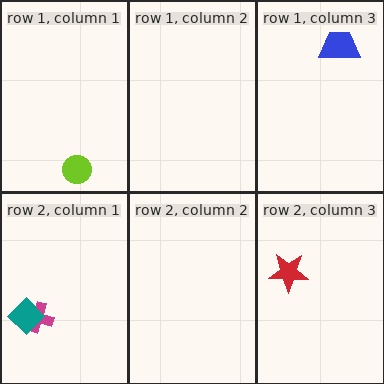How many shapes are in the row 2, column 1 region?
2.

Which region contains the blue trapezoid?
The row 1, column 3 region.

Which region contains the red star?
The row 2, column 3 region.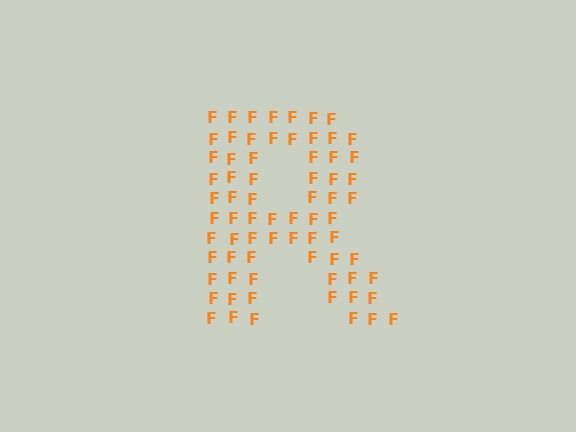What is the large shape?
The large shape is the letter R.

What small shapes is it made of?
It is made of small letter F's.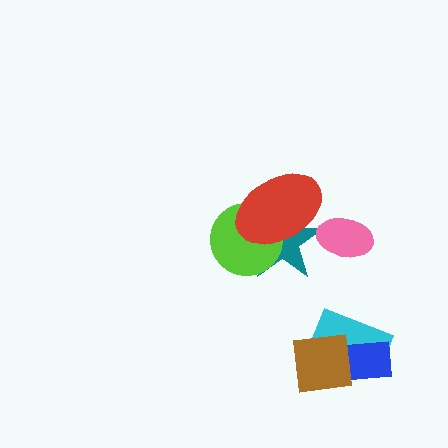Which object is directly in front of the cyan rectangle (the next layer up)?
The blue rectangle is directly in front of the cyan rectangle.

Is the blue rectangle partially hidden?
Yes, it is partially covered by another shape.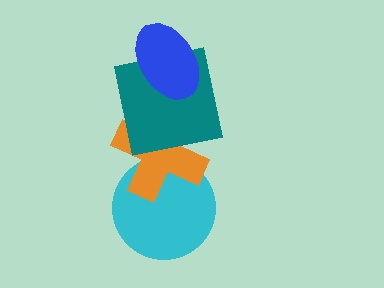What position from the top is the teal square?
The teal square is 2nd from the top.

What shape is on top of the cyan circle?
The orange cross is on top of the cyan circle.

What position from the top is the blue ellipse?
The blue ellipse is 1st from the top.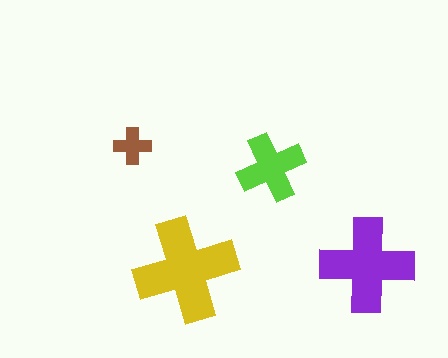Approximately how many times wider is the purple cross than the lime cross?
About 1.5 times wider.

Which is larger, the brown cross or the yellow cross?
The yellow one.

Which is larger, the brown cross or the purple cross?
The purple one.